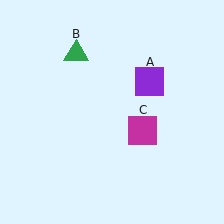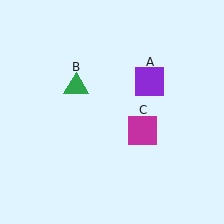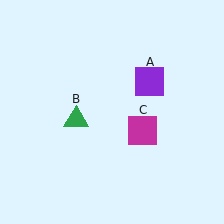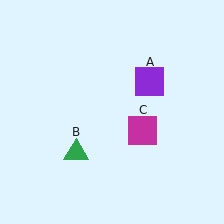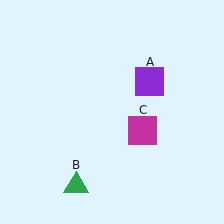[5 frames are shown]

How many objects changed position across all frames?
1 object changed position: green triangle (object B).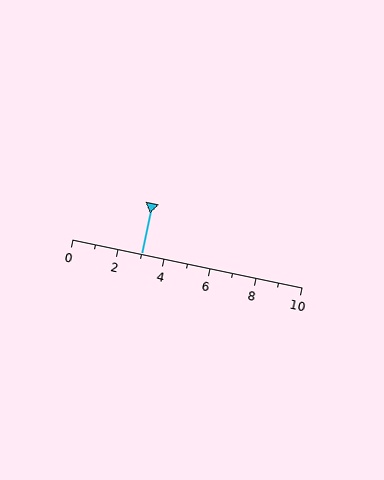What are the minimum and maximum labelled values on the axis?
The axis runs from 0 to 10.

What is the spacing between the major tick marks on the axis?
The major ticks are spaced 2 apart.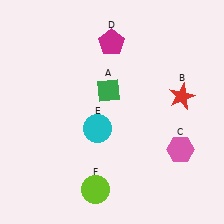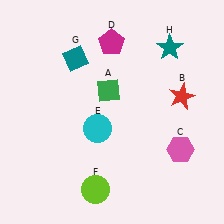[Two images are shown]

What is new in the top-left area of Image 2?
A teal diamond (G) was added in the top-left area of Image 2.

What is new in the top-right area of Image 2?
A teal star (H) was added in the top-right area of Image 2.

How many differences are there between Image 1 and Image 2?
There are 2 differences between the two images.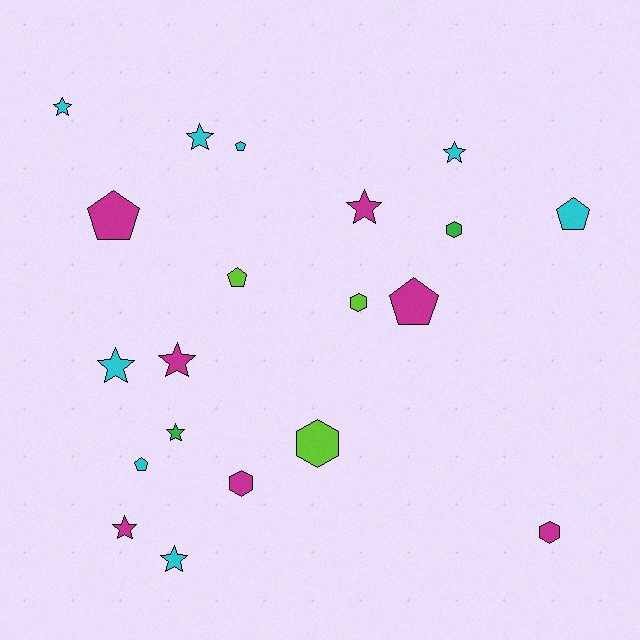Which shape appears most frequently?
Star, with 9 objects.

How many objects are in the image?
There are 20 objects.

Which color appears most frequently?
Cyan, with 8 objects.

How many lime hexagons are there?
There are 2 lime hexagons.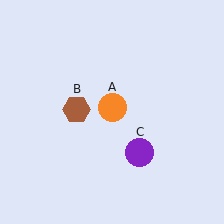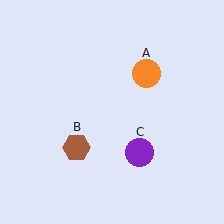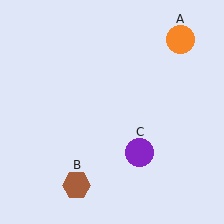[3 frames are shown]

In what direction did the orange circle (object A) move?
The orange circle (object A) moved up and to the right.